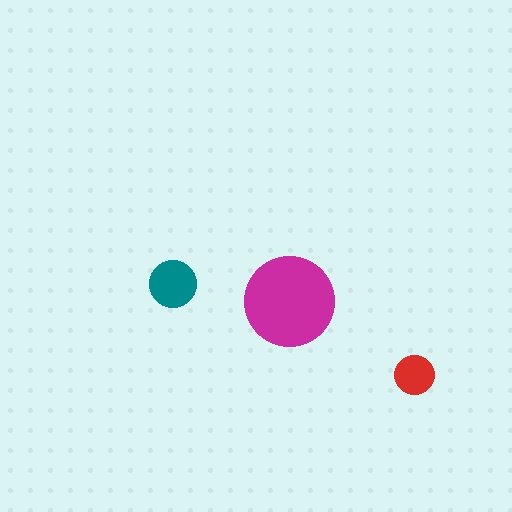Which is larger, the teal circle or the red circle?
The teal one.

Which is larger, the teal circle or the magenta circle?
The magenta one.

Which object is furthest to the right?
The red circle is rightmost.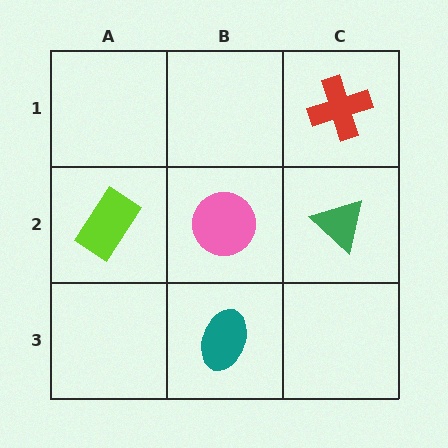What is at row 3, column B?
A teal ellipse.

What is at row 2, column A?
A lime rectangle.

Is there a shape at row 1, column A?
No, that cell is empty.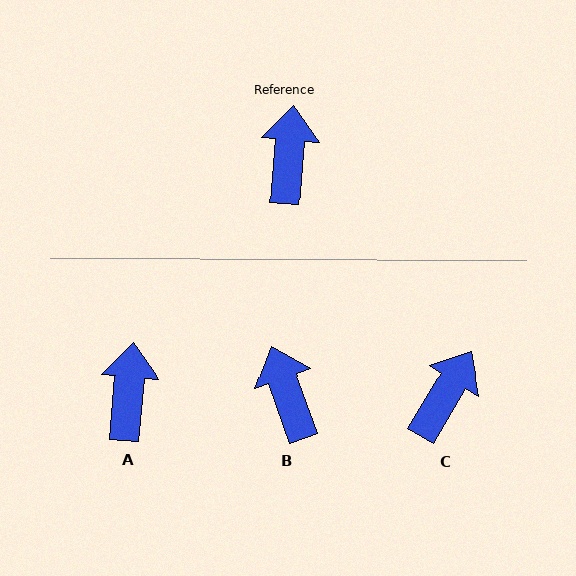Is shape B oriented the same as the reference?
No, it is off by about 25 degrees.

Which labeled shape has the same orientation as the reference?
A.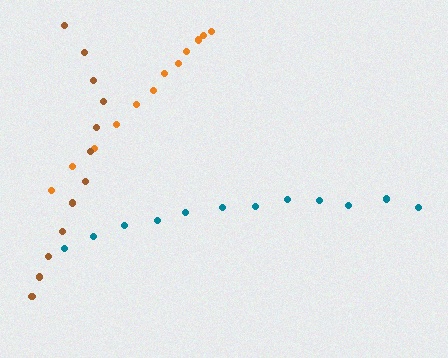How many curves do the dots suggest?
There are 3 distinct paths.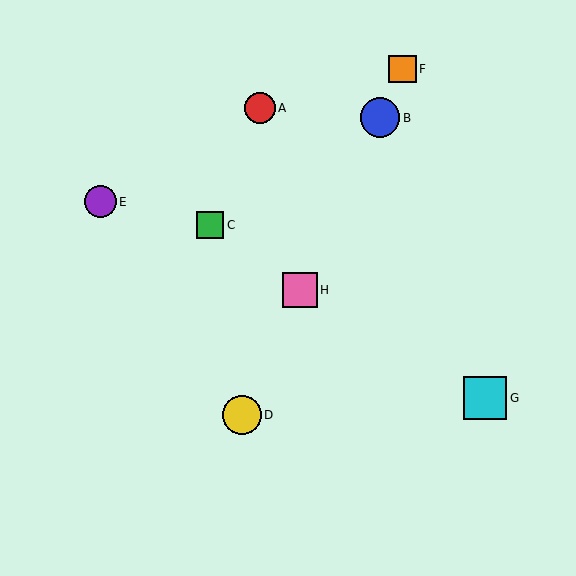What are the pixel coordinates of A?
Object A is at (260, 108).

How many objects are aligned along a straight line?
4 objects (B, D, F, H) are aligned along a straight line.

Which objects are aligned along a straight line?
Objects B, D, F, H are aligned along a straight line.